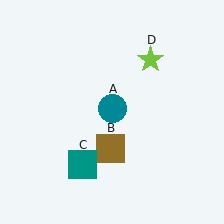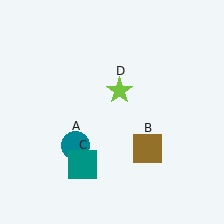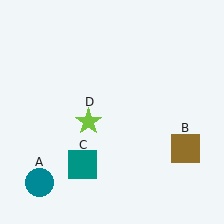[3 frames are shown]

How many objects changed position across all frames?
3 objects changed position: teal circle (object A), brown square (object B), lime star (object D).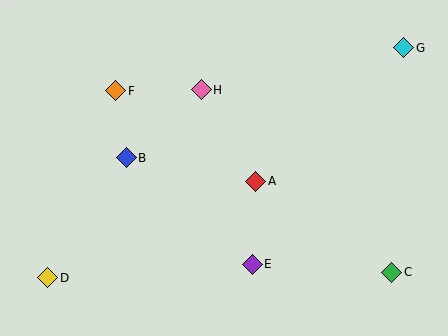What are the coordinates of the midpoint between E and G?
The midpoint between E and G is at (328, 156).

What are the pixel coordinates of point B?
Point B is at (126, 158).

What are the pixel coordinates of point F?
Point F is at (116, 91).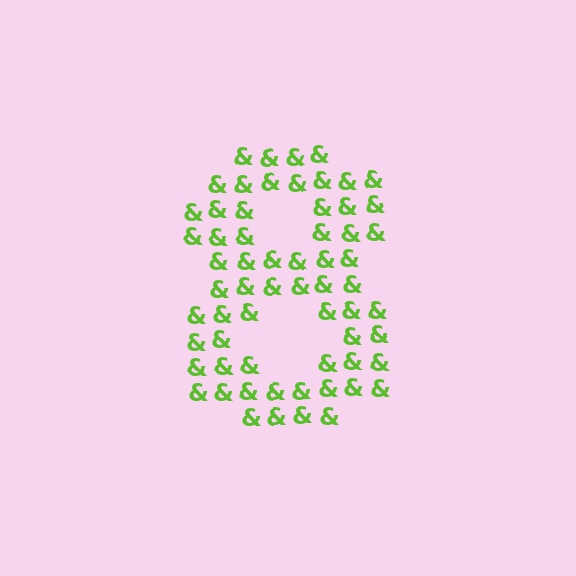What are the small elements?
The small elements are ampersands.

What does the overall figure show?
The overall figure shows the digit 8.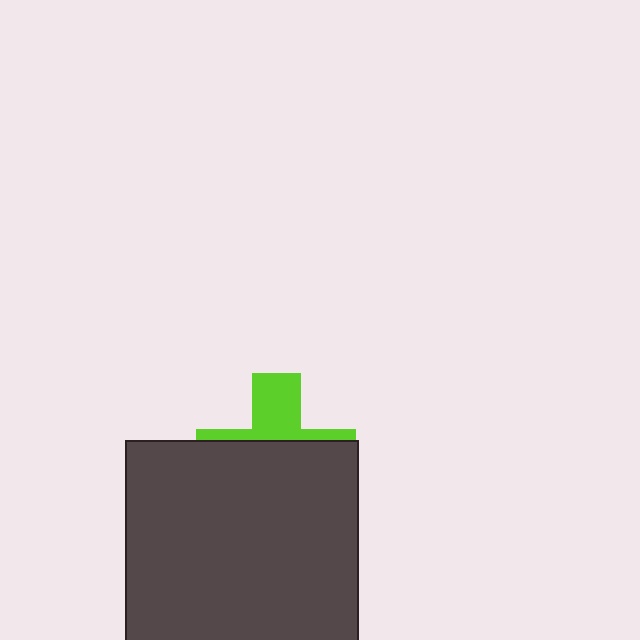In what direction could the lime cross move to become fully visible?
The lime cross could move up. That would shift it out from behind the dark gray square entirely.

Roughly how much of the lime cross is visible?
A small part of it is visible (roughly 33%).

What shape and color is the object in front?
The object in front is a dark gray square.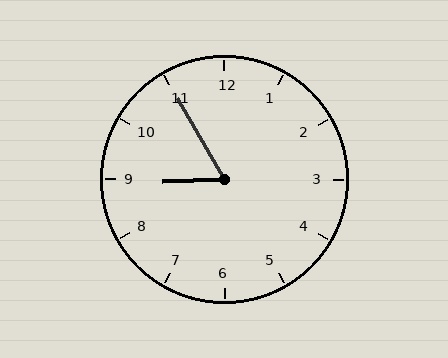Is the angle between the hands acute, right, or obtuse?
It is acute.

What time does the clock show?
8:55.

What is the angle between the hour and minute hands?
Approximately 62 degrees.